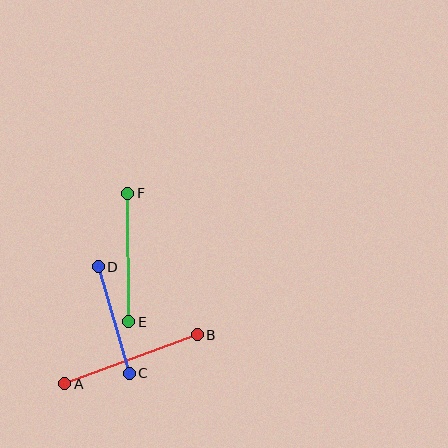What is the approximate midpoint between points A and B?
The midpoint is at approximately (131, 359) pixels.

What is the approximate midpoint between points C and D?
The midpoint is at approximately (114, 320) pixels.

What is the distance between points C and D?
The distance is approximately 111 pixels.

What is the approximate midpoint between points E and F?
The midpoint is at approximately (128, 257) pixels.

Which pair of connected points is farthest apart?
Points A and B are farthest apart.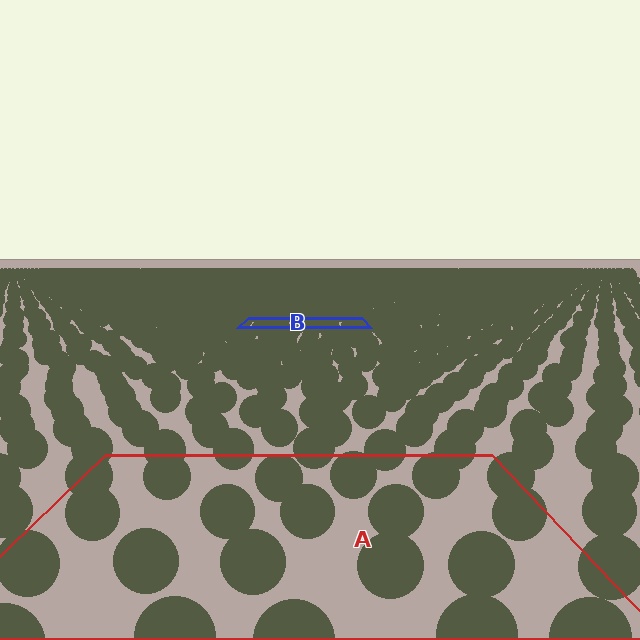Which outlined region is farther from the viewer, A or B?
Region B is farther from the viewer — the texture elements inside it appear smaller and more densely packed.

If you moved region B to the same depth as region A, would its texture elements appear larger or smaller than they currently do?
They would appear larger. At a closer depth, the same texture elements are projected at a bigger on-screen size.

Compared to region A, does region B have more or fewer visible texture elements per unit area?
Region B has more texture elements per unit area — they are packed more densely because it is farther away.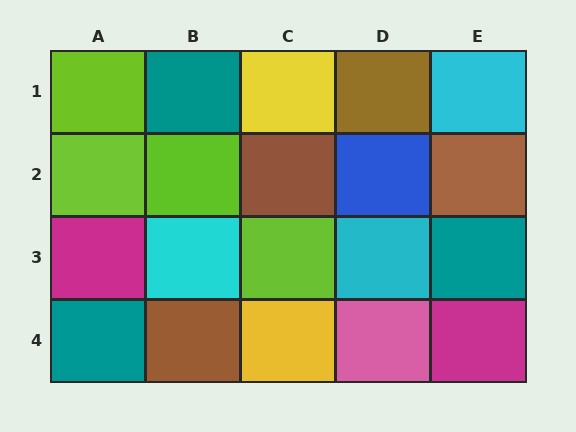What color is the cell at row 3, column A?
Magenta.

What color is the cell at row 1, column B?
Teal.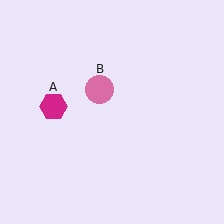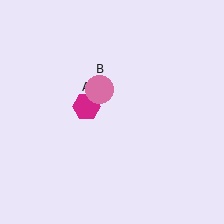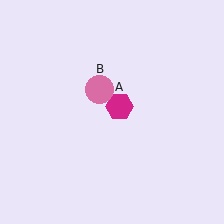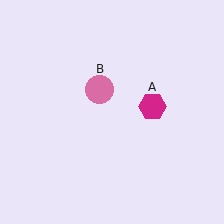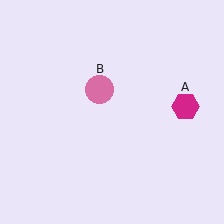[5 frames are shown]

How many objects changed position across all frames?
1 object changed position: magenta hexagon (object A).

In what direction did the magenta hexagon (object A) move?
The magenta hexagon (object A) moved right.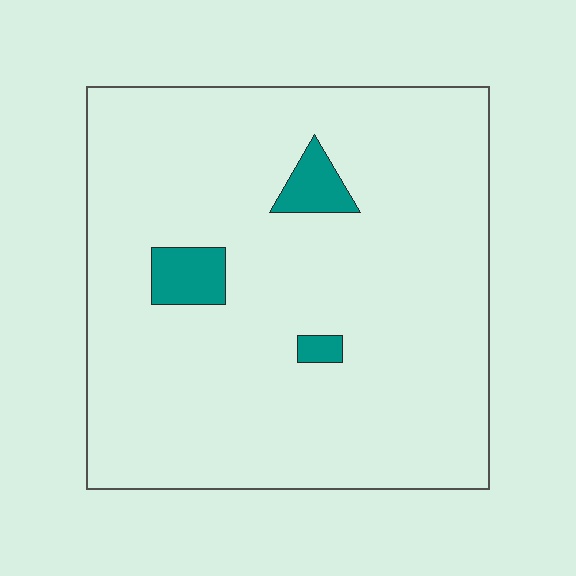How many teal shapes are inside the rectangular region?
3.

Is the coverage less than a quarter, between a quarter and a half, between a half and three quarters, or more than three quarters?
Less than a quarter.